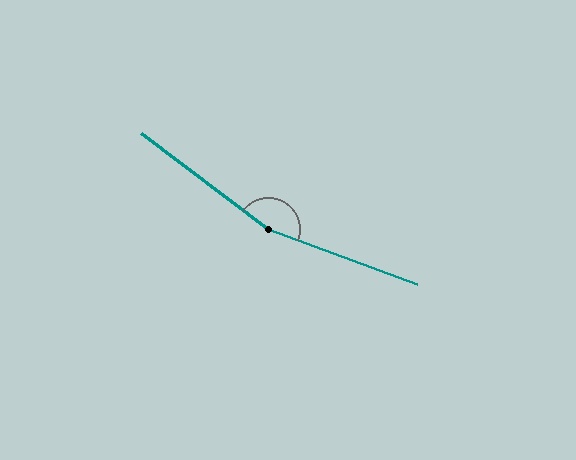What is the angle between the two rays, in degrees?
Approximately 163 degrees.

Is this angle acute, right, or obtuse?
It is obtuse.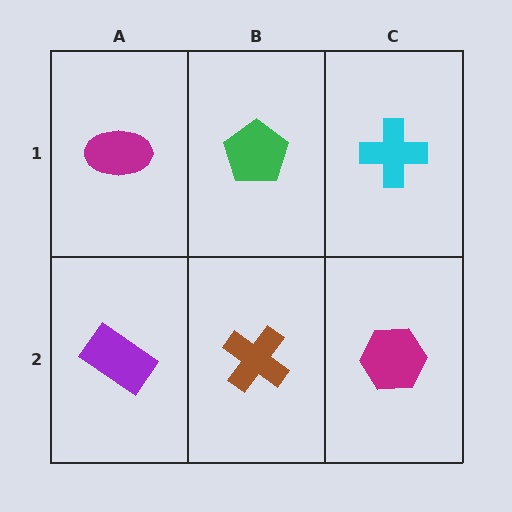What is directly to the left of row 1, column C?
A green pentagon.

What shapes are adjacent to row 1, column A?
A purple rectangle (row 2, column A), a green pentagon (row 1, column B).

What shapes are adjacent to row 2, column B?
A green pentagon (row 1, column B), a purple rectangle (row 2, column A), a magenta hexagon (row 2, column C).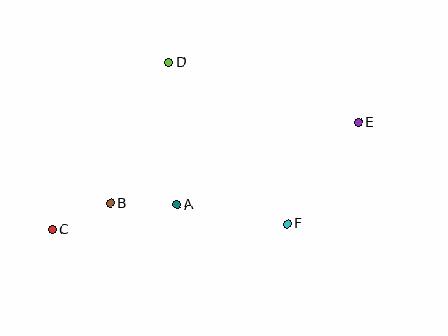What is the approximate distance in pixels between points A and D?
The distance between A and D is approximately 143 pixels.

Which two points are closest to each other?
Points B and C are closest to each other.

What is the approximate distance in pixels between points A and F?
The distance between A and F is approximately 113 pixels.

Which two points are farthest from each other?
Points C and E are farthest from each other.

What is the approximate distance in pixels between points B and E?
The distance between B and E is approximately 261 pixels.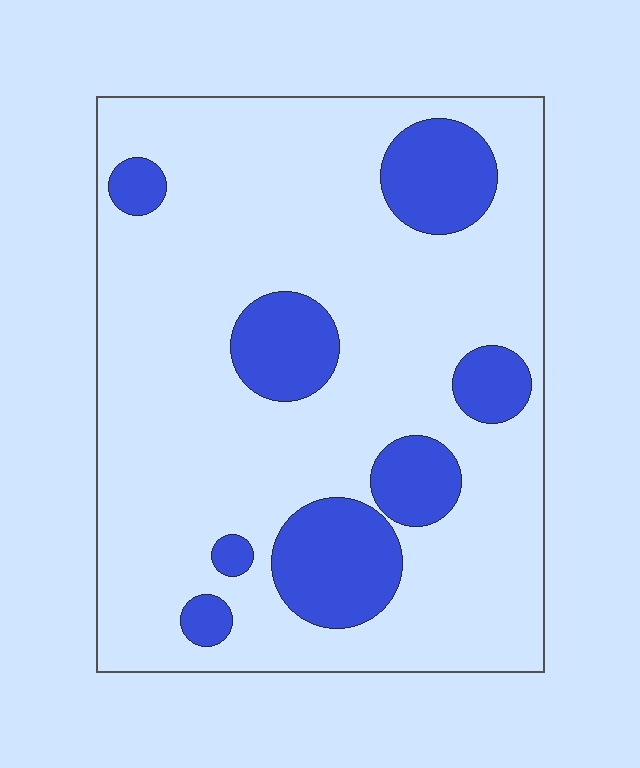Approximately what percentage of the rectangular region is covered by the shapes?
Approximately 20%.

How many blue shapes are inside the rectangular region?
8.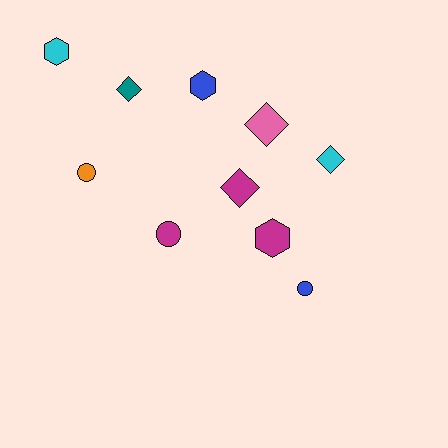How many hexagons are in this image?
There are 3 hexagons.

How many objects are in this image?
There are 10 objects.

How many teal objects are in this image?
There is 1 teal object.